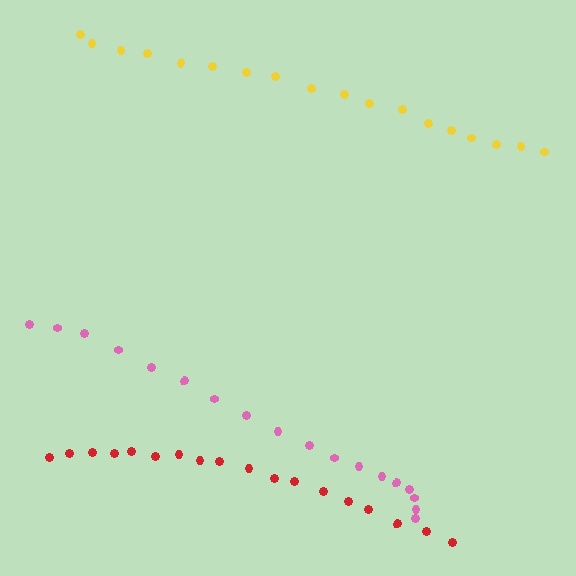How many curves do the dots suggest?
There are 3 distinct paths.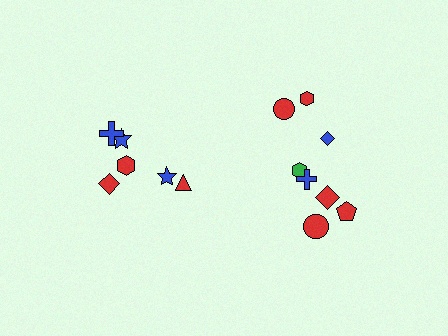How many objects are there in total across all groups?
There are 14 objects.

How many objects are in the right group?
There are 8 objects.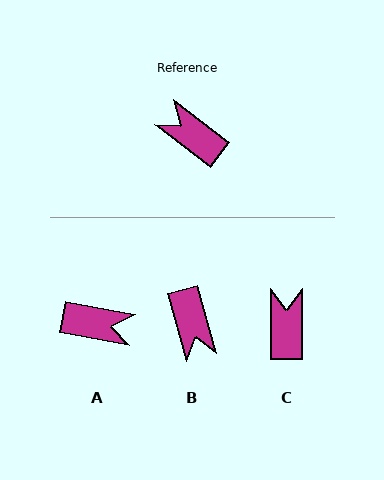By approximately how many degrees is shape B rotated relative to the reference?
Approximately 142 degrees counter-clockwise.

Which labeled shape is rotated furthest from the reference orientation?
A, about 153 degrees away.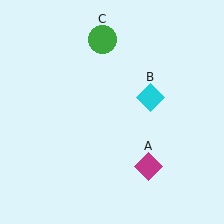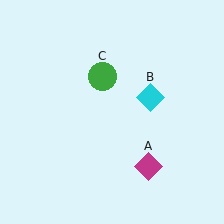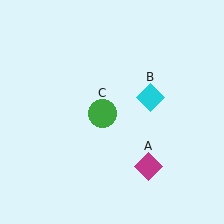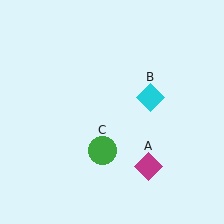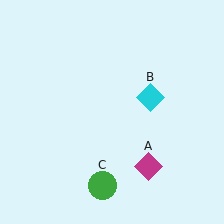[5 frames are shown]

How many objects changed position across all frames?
1 object changed position: green circle (object C).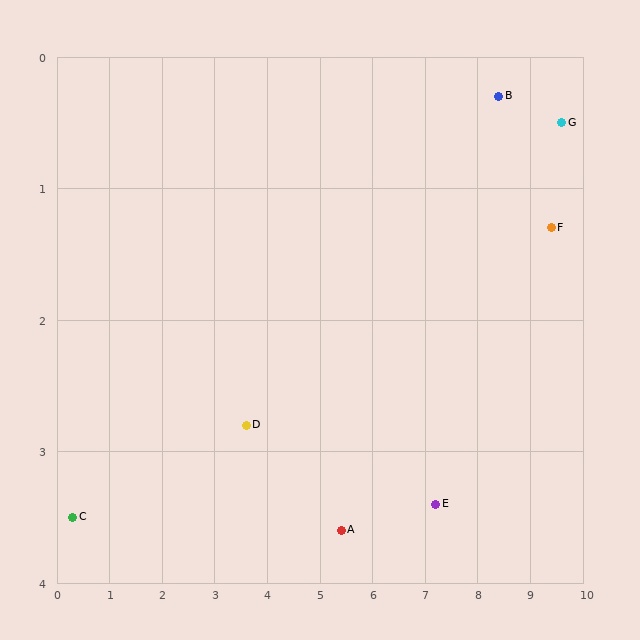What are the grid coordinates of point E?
Point E is at approximately (7.2, 3.4).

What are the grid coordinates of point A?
Point A is at approximately (5.4, 3.6).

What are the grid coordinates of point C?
Point C is at approximately (0.3, 3.5).